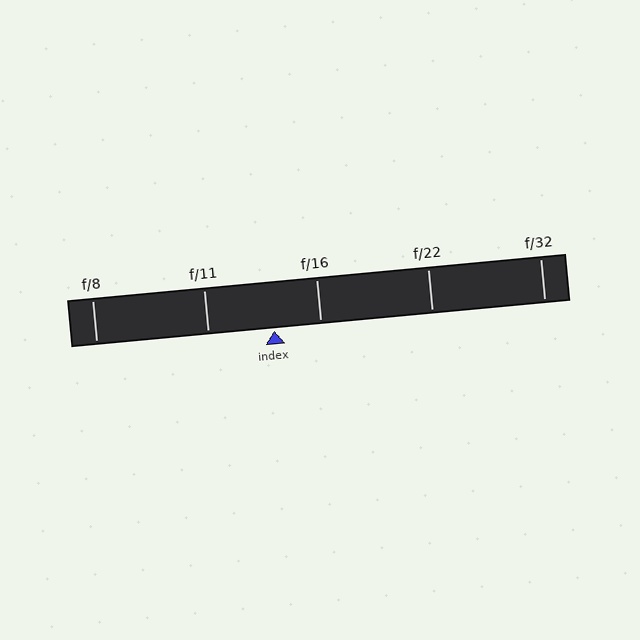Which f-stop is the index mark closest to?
The index mark is closest to f/16.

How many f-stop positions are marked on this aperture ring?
There are 5 f-stop positions marked.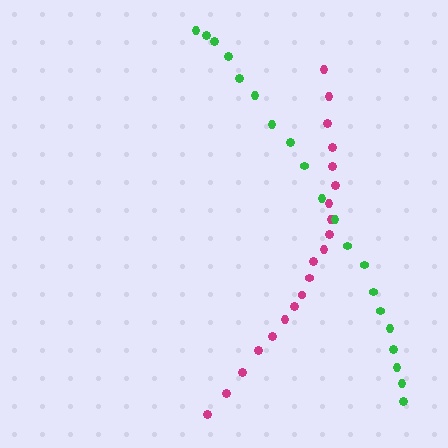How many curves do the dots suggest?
There are 2 distinct paths.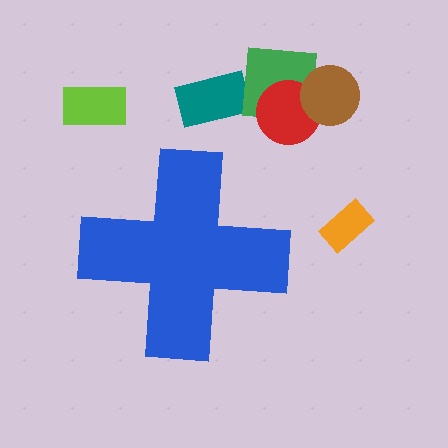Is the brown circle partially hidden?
No, the brown circle is fully visible.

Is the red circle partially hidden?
No, the red circle is fully visible.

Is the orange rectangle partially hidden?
No, the orange rectangle is fully visible.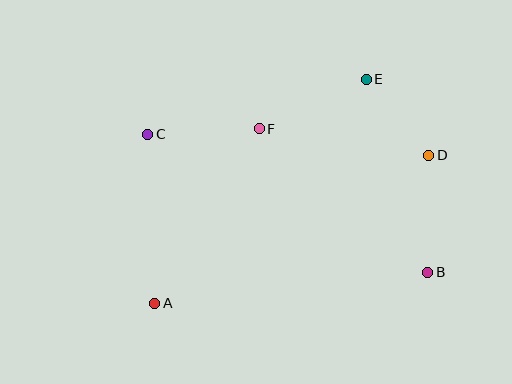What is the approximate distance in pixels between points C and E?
The distance between C and E is approximately 225 pixels.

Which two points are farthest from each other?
Points B and C are farthest from each other.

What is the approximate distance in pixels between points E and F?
The distance between E and F is approximately 118 pixels.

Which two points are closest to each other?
Points D and E are closest to each other.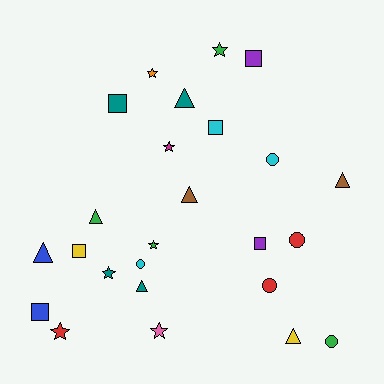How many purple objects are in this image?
There are 2 purple objects.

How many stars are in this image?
There are 7 stars.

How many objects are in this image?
There are 25 objects.